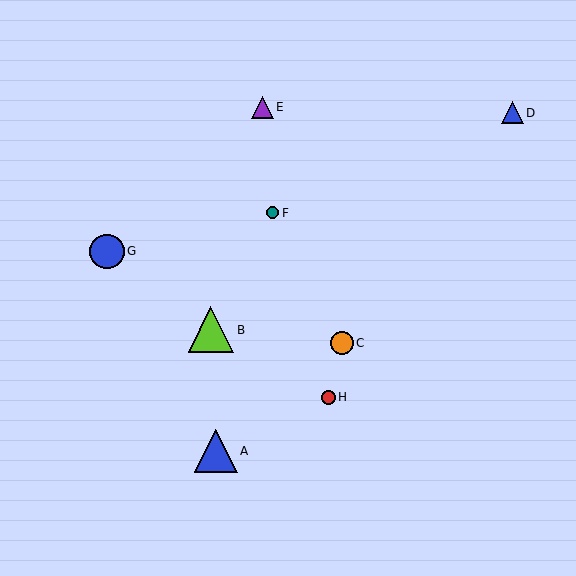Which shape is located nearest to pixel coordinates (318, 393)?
The red circle (labeled H) at (328, 397) is nearest to that location.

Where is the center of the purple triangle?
The center of the purple triangle is at (263, 107).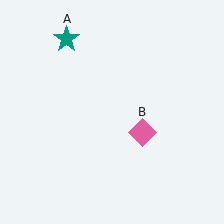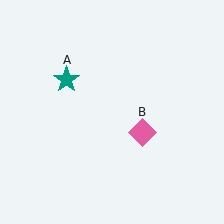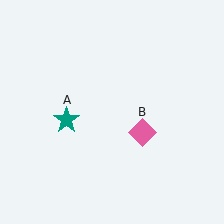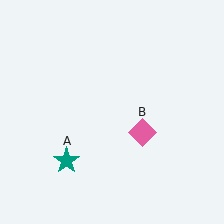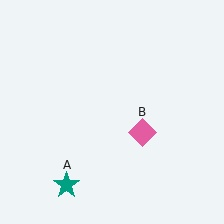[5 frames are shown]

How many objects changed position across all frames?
1 object changed position: teal star (object A).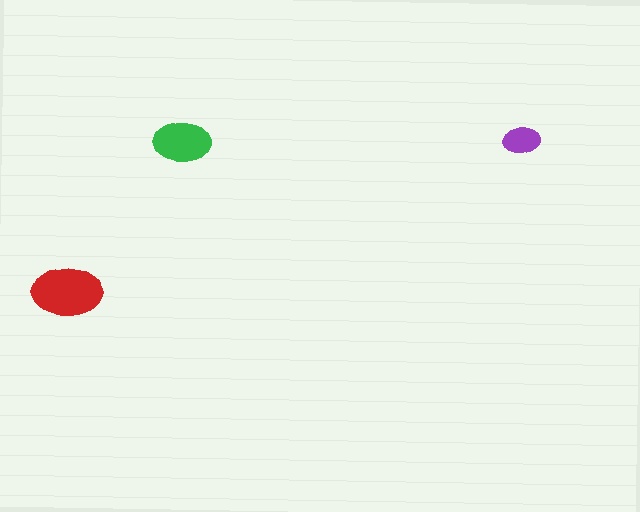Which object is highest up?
The purple ellipse is topmost.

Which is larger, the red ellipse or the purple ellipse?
The red one.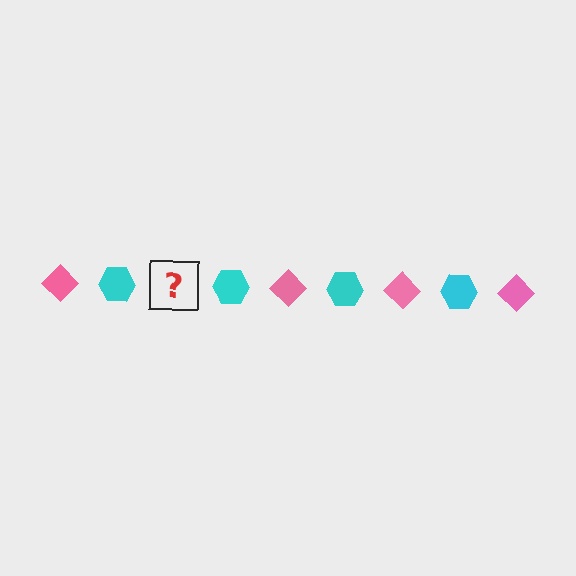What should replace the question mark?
The question mark should be replaced with a pink diamond.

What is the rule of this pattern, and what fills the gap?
The rule is that the pattern alternates between pink diamond and cyan hexagon. The gap should be filled with a pink diamond.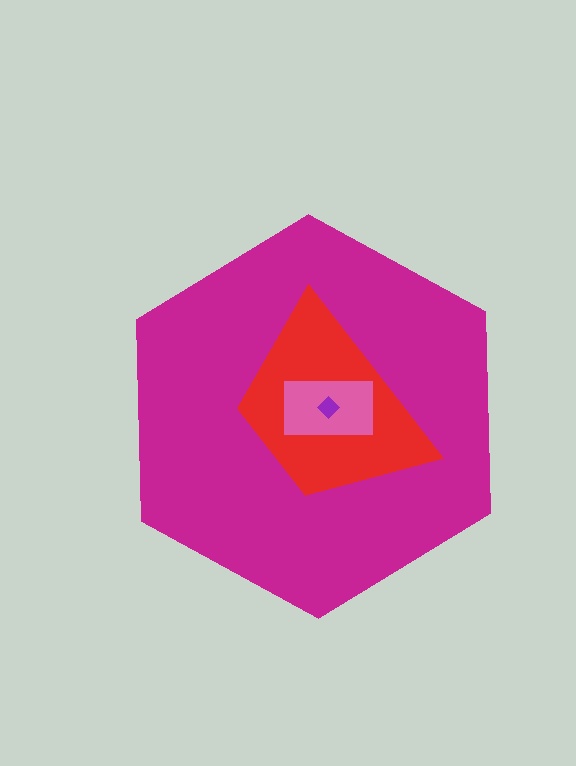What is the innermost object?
The purple diamond.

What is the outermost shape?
The magenta hexagon.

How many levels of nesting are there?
4.